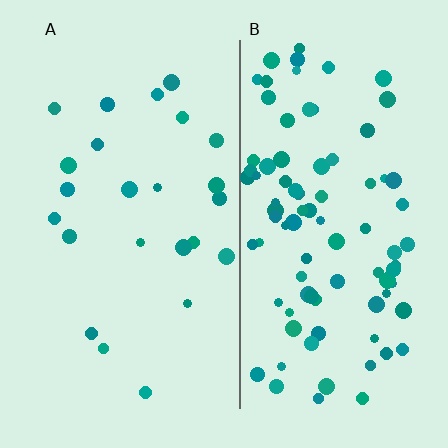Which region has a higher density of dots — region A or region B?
B (the right).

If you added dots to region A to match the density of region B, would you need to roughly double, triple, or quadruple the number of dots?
Approximately quadruple.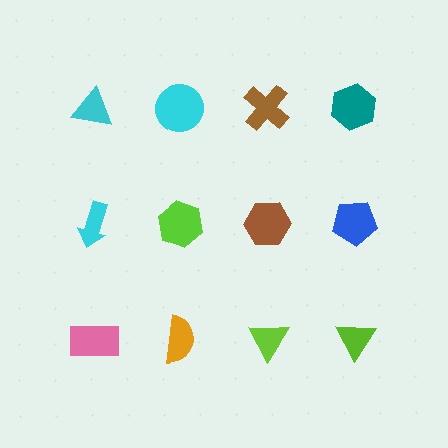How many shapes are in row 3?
4 shapes.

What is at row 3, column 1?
A pink rectangle.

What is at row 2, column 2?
A lime hexagon.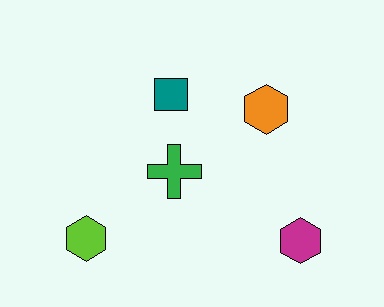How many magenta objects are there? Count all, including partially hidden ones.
There is 1 magenta object.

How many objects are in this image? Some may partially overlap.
There are 5 objects.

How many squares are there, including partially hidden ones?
There is 1 square.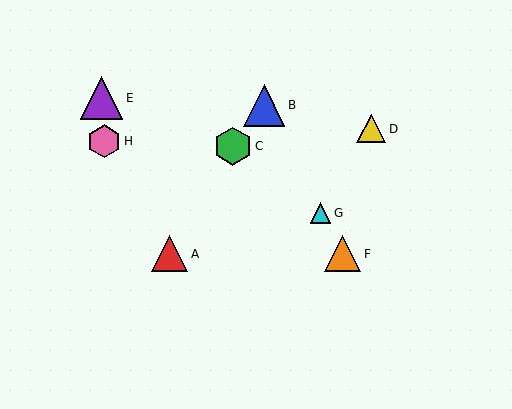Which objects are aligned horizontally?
Objects A, F are aligned horizontally.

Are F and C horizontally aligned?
No, F is at y≈254 and C is at y≈146.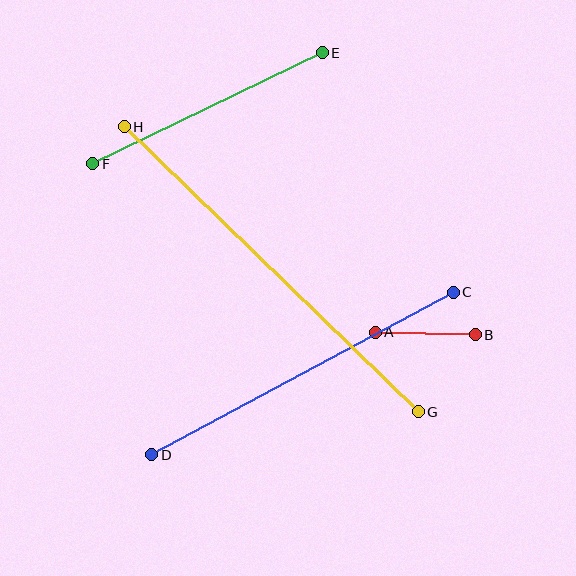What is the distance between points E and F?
The distance is approximately 255 pixels.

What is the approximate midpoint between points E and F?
The midpoint is at approximately (208, 108) pixels.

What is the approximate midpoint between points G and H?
The midpoint is at approximately (271, 269) pixels.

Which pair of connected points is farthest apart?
Points G and H are farthest apart.